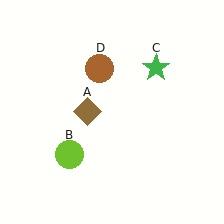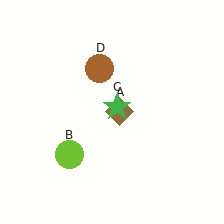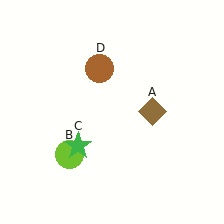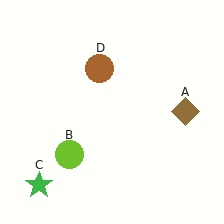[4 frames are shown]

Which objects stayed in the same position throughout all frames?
Lime circle (object B) and brown circle (object D) remained stationary.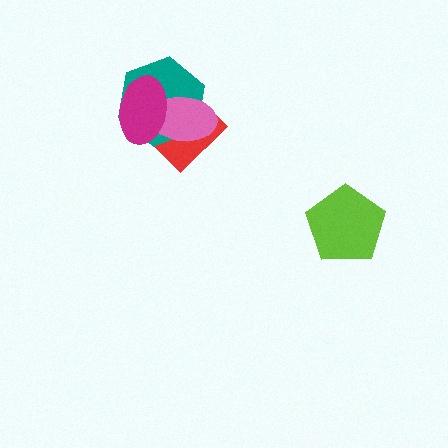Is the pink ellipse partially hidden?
Yes, it is partially covered by another shape.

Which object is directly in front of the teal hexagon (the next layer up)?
The pink ellipse is directly in front of the teal hexagon.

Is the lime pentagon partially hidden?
No, no other shape covers it.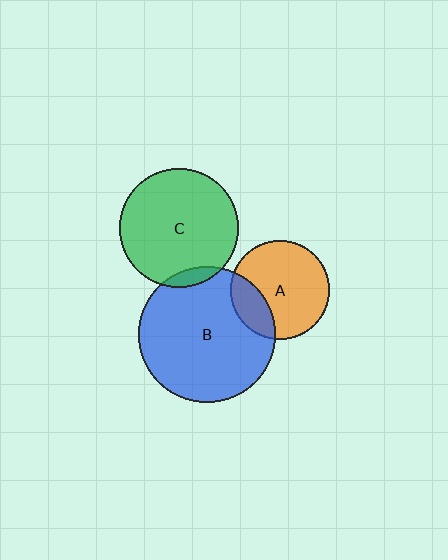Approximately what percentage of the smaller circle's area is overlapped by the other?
Approximately 25%.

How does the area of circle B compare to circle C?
Approximately 1.3 times.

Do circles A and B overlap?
Yes.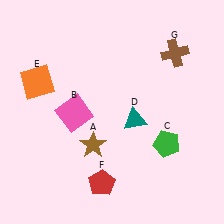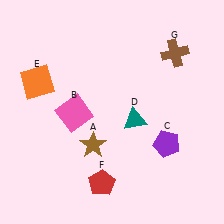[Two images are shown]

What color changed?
The pentagon (C) changed from green in Image 1 to purple in Image 2.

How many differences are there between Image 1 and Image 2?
There is 1 difference between the two images.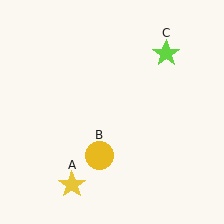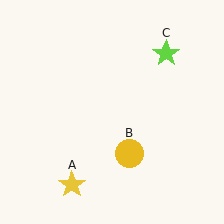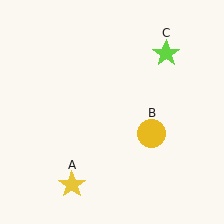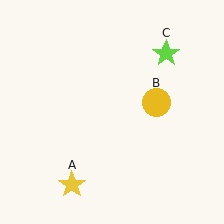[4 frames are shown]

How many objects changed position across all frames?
1 object changed position: yellow circle (object B).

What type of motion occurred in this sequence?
The yellow circle (object B) rotated counterclockwise around the center of the scene.